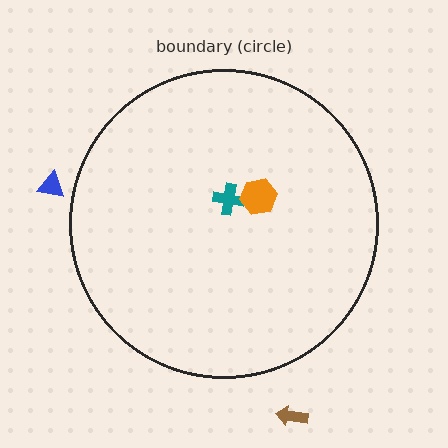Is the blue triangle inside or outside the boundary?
Outside.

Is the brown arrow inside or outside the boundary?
Outside.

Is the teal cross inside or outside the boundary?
Inside.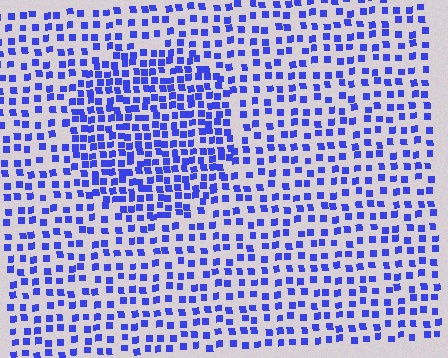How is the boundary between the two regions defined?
The boundary is defined by a change in element density (approximately 1.8x ratio). All elements are the same color, size, and shape.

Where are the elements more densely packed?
The elements are more densely packed inside the circle boundary.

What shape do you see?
I see a circle.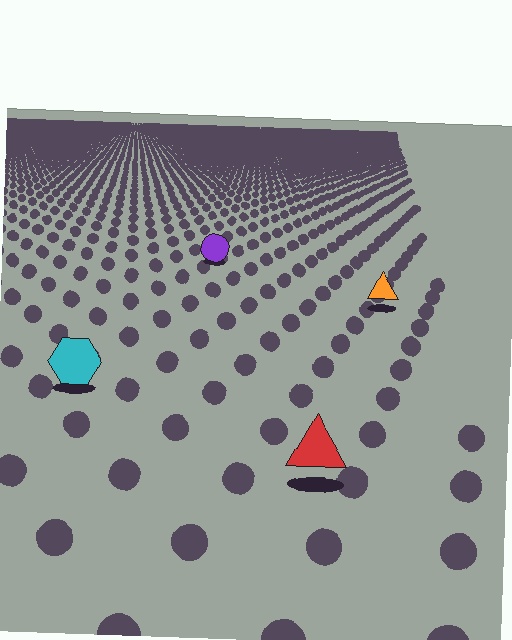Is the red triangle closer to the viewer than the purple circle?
Yes. The red triangle is closer — you can tell from the texture gradient: the ground texture is coarser near it.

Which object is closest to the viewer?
The red triangle is closest. The texture marks near it are larger and more spread out.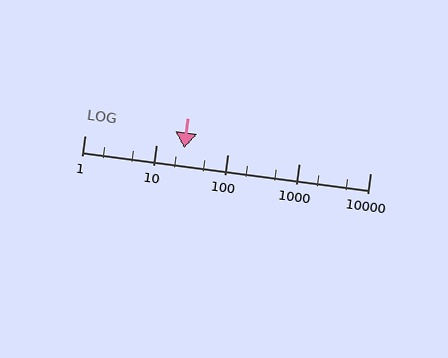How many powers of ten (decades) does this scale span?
The scale spans 4 decades, from 1 to 10000.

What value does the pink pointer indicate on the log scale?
The pointer indicates approximately 25.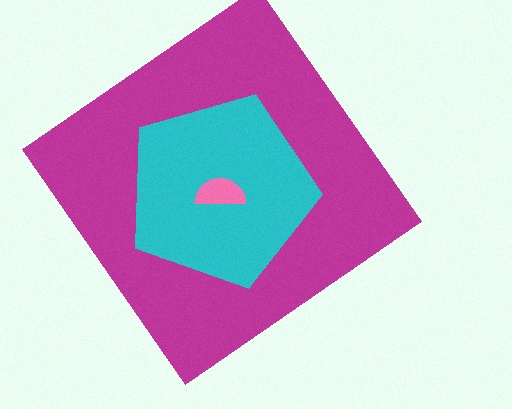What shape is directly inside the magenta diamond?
The cyan pentagon.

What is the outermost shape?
The magenta diamond.